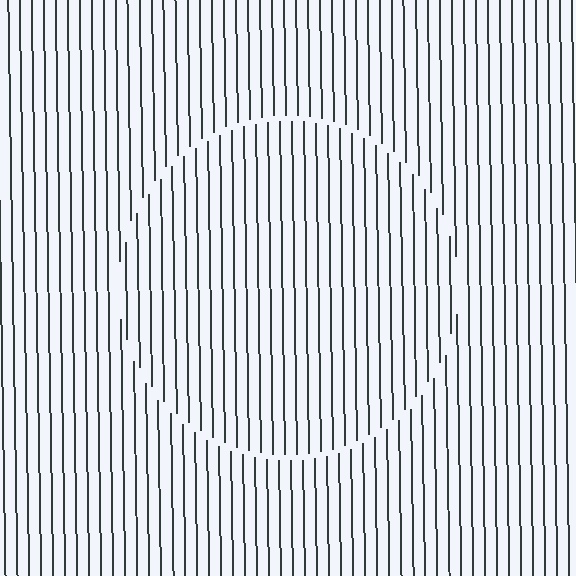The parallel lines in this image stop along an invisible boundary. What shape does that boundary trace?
An illusory circle. The interior of the shape contains the same grating, shifted by half a period — the contour is defined by the phase discontinuity where line-ends from the inner and outer gratings abut.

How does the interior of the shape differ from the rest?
The interior of the shape contains the same grating, shifted by half a period — the contour is defined by the phase discontinuity where line-ends from the inner and outer gratings abut.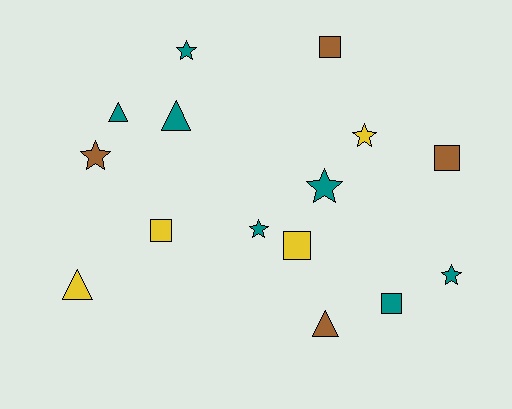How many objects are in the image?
There are 15 objects.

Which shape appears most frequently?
Star, with 6 objects.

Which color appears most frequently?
Teal, with 7 objects.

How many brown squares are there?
There are 2 brown squares.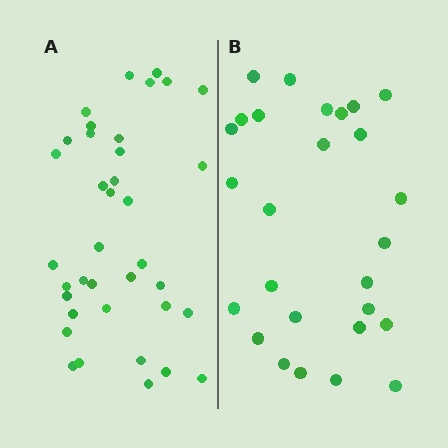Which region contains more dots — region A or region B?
Region A (the left region) has more dots.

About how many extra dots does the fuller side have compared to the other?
Region A has roughly 10 or so more dots than region B.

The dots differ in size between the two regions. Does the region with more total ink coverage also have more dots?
No. Region B has more total ink coverage because its dots are larger, but region A actually contains more individual dots. Total area can be misleading — the number of items is what matters here.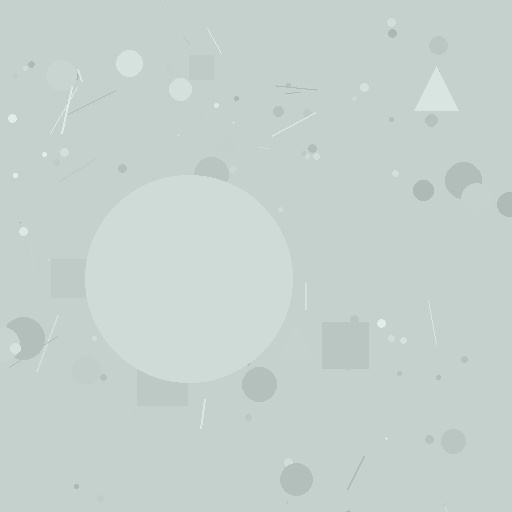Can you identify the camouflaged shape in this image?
The camouflaged shape is a circle.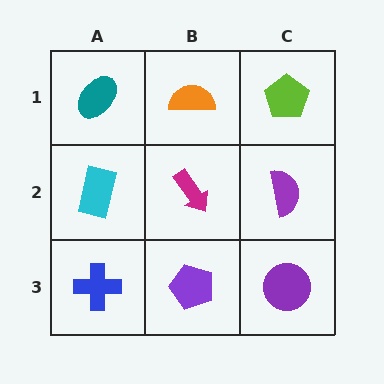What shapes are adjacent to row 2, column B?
An orange semicircle (row 1, column B), a purple pentagon (row 3, column B), a cyan rectangle (row 2, column A), a purple semicircle (row 2, column C).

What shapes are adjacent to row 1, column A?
A cyan rectangle (row 2, column A), an orange semicircle (row 1, column B).